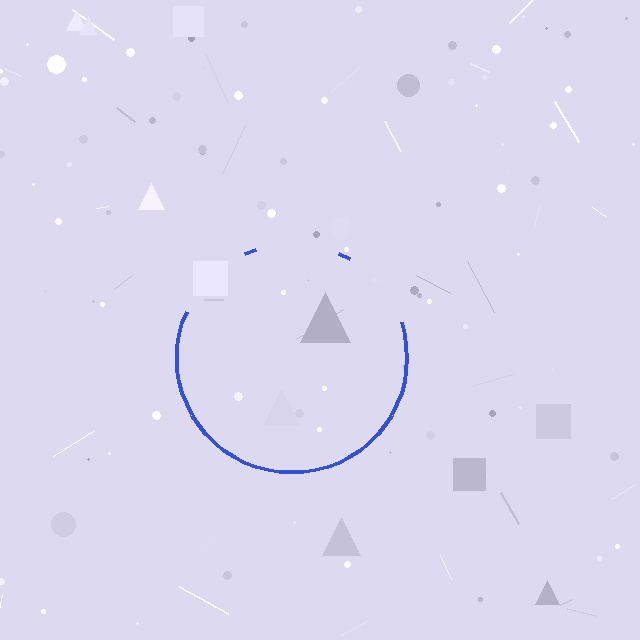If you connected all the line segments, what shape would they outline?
They would outline a circle.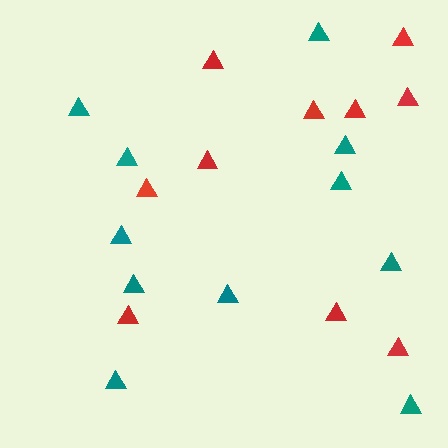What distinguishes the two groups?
There are 2 groups: one group of teal triangles (11) and one group of red triangles (10).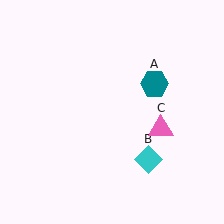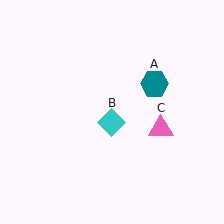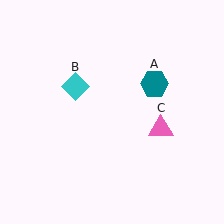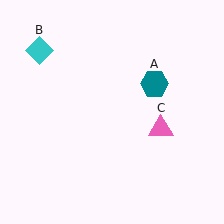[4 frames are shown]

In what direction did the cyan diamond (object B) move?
The cyan diamond (object B) moved up and to the left.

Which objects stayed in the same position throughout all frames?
Teal hexagon (object A) and pink triangle (object C) remained stationary.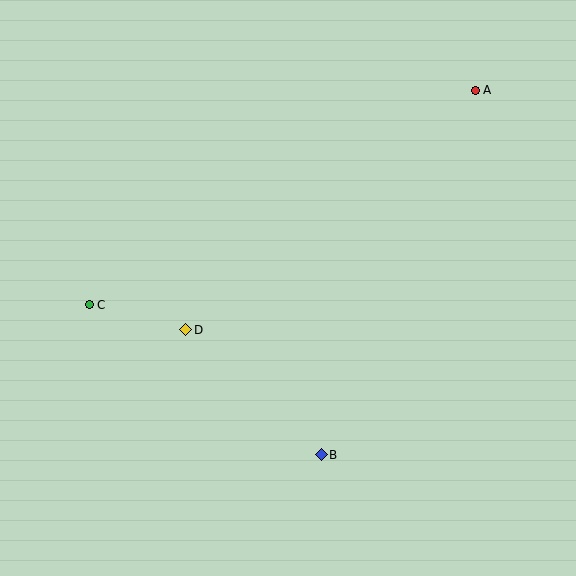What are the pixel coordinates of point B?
Point B is at (321, 455).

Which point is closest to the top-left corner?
Point C is closest to the top-left corner.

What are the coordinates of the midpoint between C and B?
The midpoint between C and B is at (205, 380).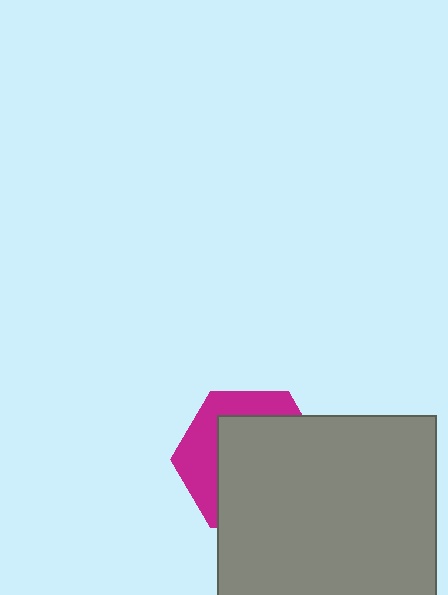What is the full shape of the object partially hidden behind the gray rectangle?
The partially hidden object is a magenta hexagon.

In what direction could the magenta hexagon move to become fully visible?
The magenta hexagon could move toward the upper-left. That would shift it out from behind the gray rectangle entirely.